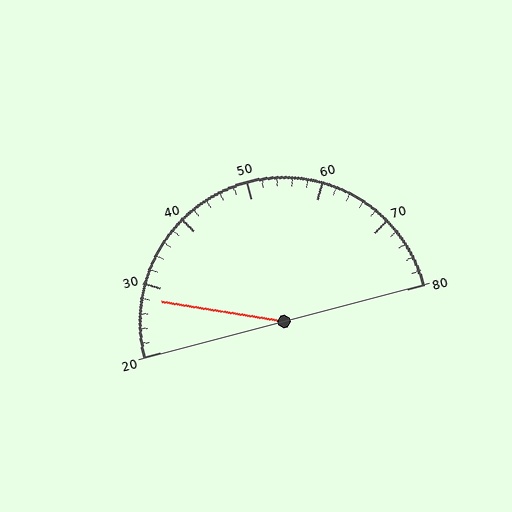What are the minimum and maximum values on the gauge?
The gauge ranges from 20 to 80.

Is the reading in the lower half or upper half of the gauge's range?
The reading is in the lower half of the range (20 to 80).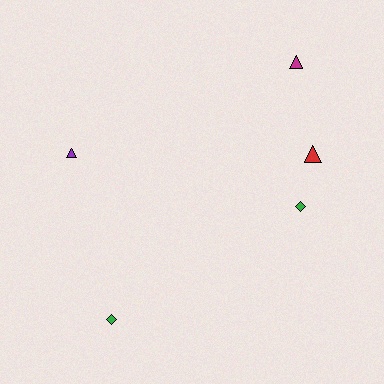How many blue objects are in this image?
There are no blue objects.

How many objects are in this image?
There are 5 objects.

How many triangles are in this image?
There are 3 triangles.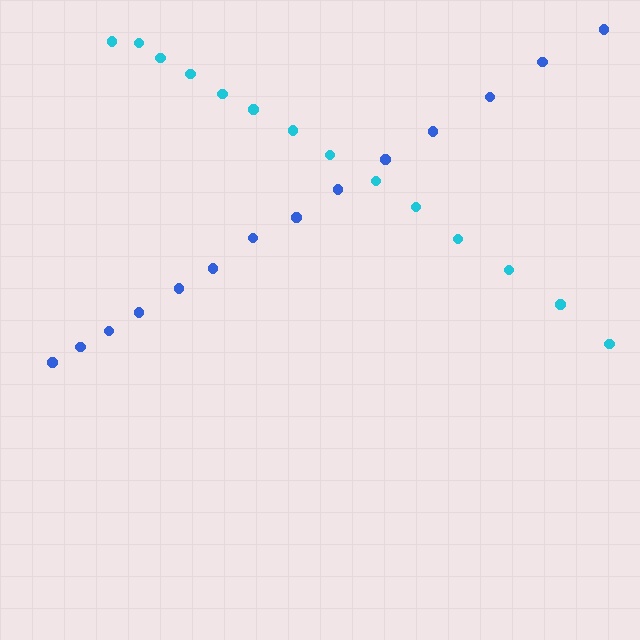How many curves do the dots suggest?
There are 2 distinct paths.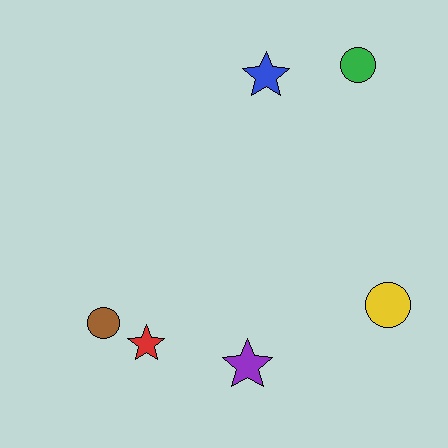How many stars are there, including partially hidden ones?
There are 3 stars.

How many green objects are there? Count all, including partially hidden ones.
There is 1 green object.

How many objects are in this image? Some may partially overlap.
There are 6 objects.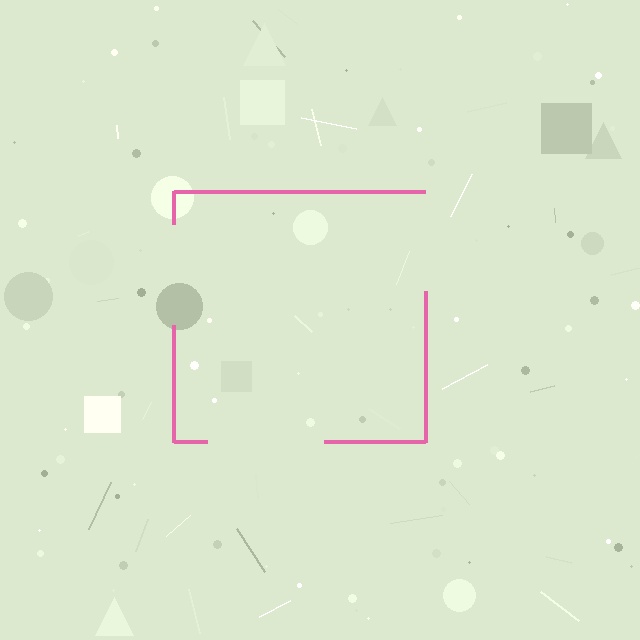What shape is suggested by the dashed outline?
The dashed outline suggests a square.